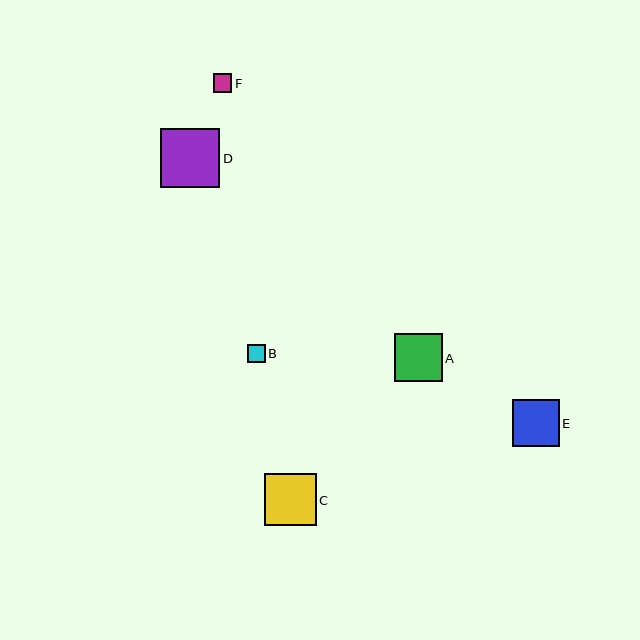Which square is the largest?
Square D is the largest with a size of approximately 60 pixels.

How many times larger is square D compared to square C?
Square D is approximately 1.2 times the size of square C.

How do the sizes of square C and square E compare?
Square C and square E are approximately the same size.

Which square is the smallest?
Square B is the smallest with a size of approximately 18 pixels.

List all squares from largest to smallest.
From largest to smallest: D, C, A, E, F, B.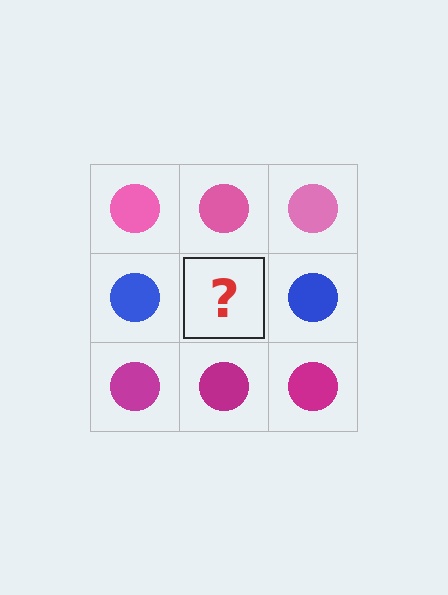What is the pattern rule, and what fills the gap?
The rule is that each row has a consistent color. The gap should be filled with a blue circle.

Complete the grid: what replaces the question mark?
The question mark should be replaced with a blue circle.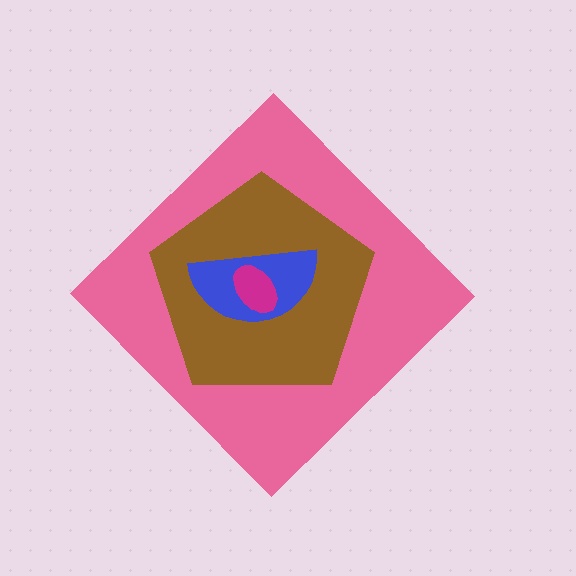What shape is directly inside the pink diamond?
The brown pentagon.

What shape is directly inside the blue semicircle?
The magenta ellipse.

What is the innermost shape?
The magenta ellipse.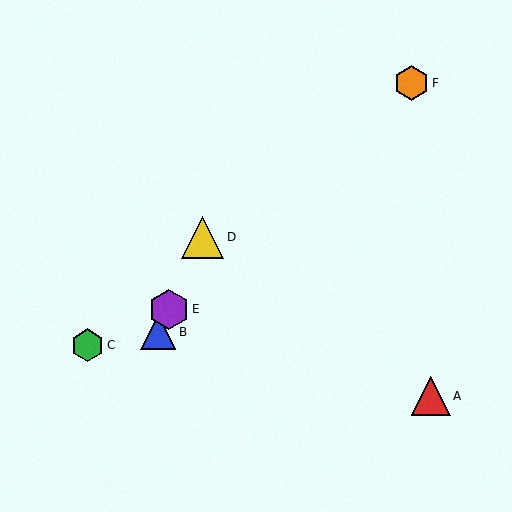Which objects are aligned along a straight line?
Objects B, D, E are aligned along a straight line.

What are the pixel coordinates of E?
Object E is at (169, 309).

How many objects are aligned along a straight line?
3 objects (B, D, E) are aligned along a straight line.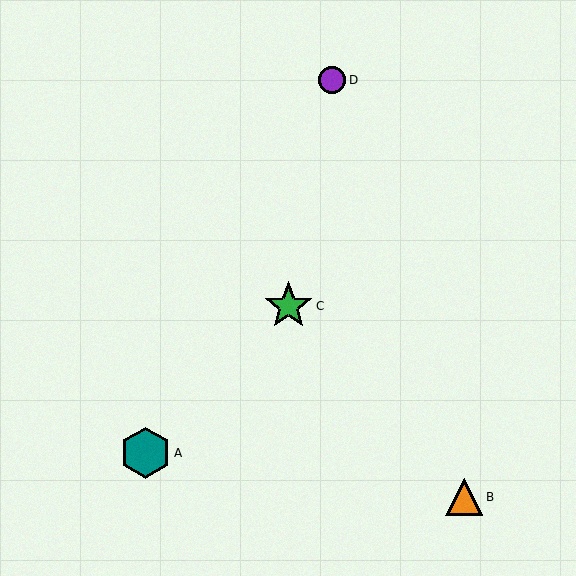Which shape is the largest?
The teal hexagon (labeled A) is the largest.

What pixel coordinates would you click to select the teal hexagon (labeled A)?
Click at (146, 453) to select the teal hexagon A.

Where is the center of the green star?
The center of the green star is at (289, 306).